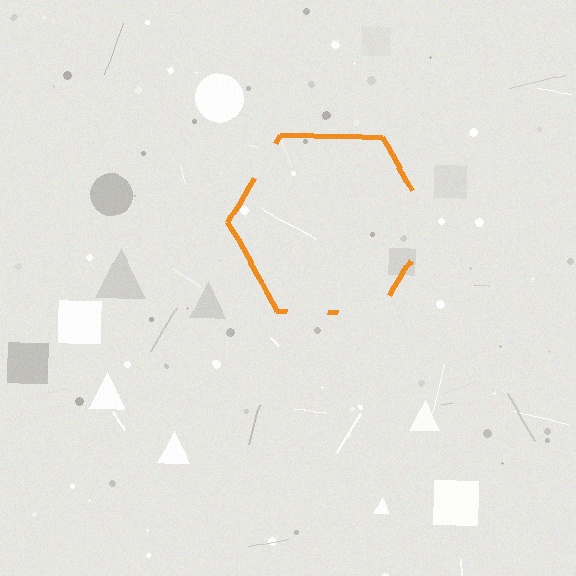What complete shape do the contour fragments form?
The contour fragments form a hexagon.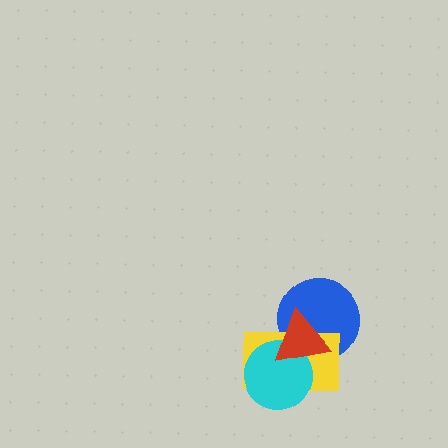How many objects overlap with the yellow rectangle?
3 objects overlap with the yellow rectangle.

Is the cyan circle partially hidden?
Yes, it is partially covered by another shape.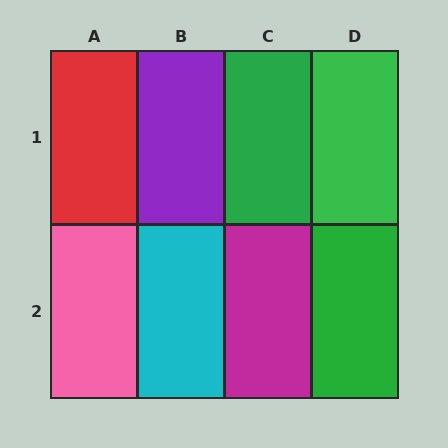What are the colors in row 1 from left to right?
Red, purple, green, green.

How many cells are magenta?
1 cell is magenta.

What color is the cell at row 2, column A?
Pink.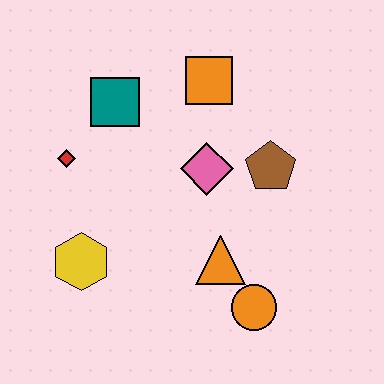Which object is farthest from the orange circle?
The teal square is farthest from the orange circle.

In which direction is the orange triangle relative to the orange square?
The orange triangle is below the orange square.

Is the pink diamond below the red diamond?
Yes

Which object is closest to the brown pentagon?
The pink diamond is closest to the brown pentagon.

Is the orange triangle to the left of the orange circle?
Yes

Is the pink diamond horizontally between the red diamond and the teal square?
No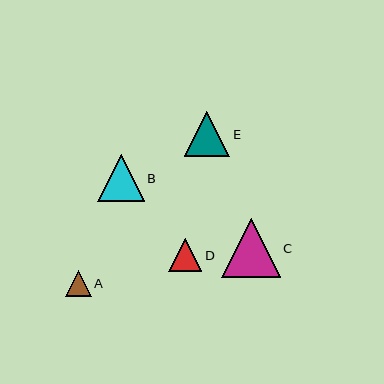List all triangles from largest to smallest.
From largest to smallest: C, B, E, D, A.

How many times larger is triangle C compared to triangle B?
Triangle C is approximately 1.2 times the size of triangle B.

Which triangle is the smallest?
Triangle A is the smallest with a size of approximately 26 pixels.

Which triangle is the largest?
Triangle C is the largest with a size of approximately 58 pixels.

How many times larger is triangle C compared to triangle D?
Triangle C is approximately 1.8 times the size of triangle D.